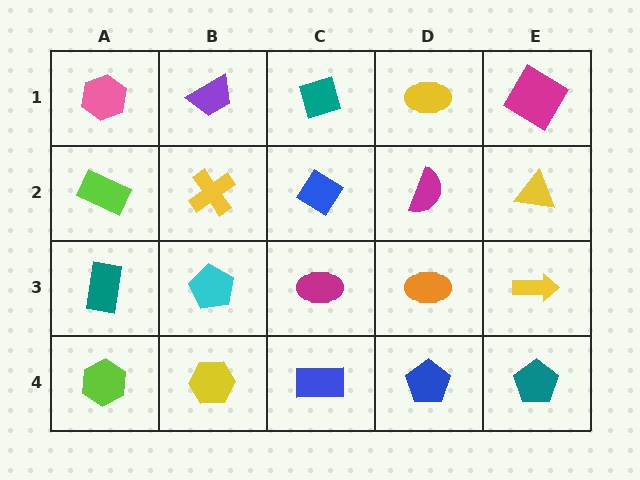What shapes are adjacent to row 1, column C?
A blue diamond (row 2, column C), a purple trapezoid (row 1, column B), a yellow ellipse (row 1, column D).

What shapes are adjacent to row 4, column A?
A teal rectangle (row 3, column A), a yellow hexagon (row 4, column B).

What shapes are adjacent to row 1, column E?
A yellow triangle (row 2, column E), a yellow ellipse (row 1, column D).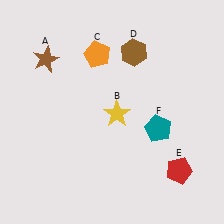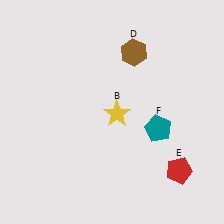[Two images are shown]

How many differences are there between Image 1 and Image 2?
There are 2 differences between the two images.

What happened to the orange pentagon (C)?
The orange pentagon (C) was removed in Image 2. It was in the top-left area of Image 1.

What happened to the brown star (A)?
The brown star (A) was removed in Image 2. It was in the top-left area of Image 1.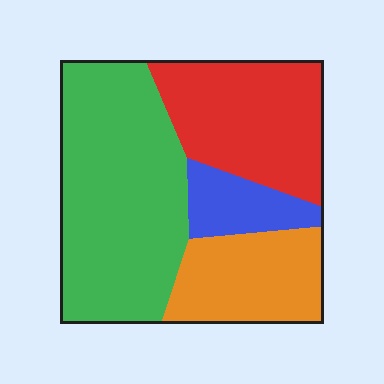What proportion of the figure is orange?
Orange takes up between a sixth and a third of the figure.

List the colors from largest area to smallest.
From largest to smallest: green, red, orange, blue.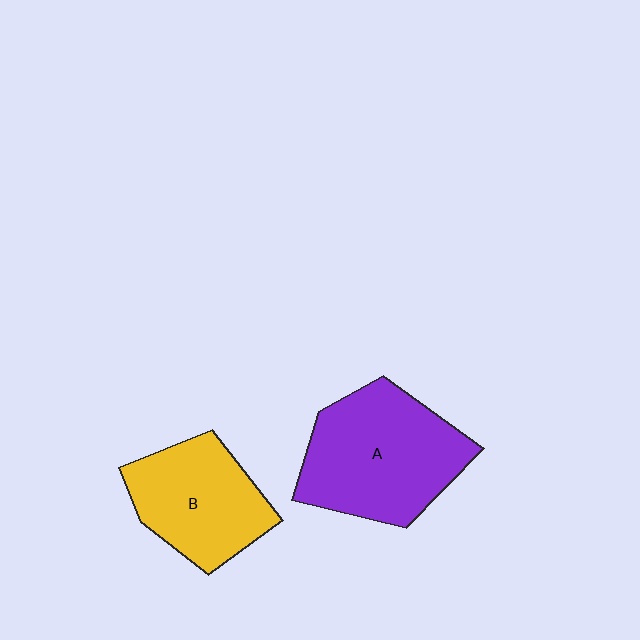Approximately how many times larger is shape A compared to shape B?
Approximately 1.3 times.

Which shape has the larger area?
Shape A (purple).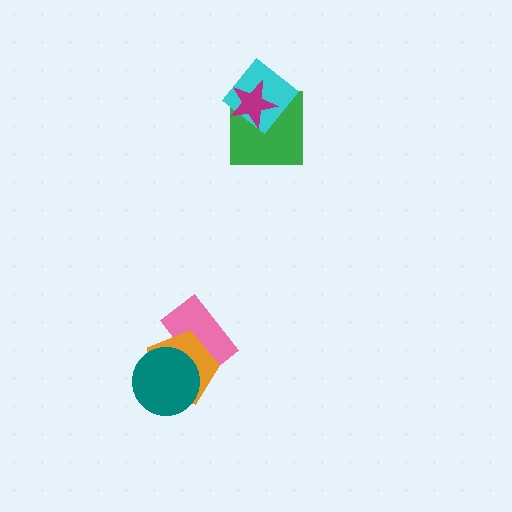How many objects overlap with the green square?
2 objects overlap with the green square.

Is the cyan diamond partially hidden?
Yes, it is partially covered by another shape.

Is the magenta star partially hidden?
No, no other shape covers it.